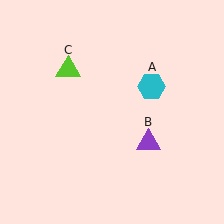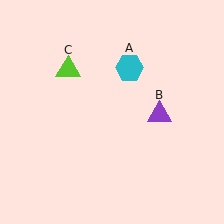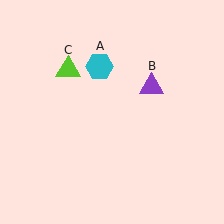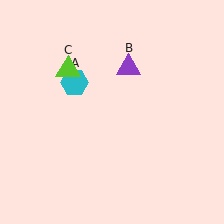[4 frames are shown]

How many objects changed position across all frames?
2 objects changed position: cyan hexagon (object A), purple triangle (object B).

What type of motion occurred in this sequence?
The cyan hexagon (object A), purple triangle (object B) rotated counterclockwise around the center of the scene.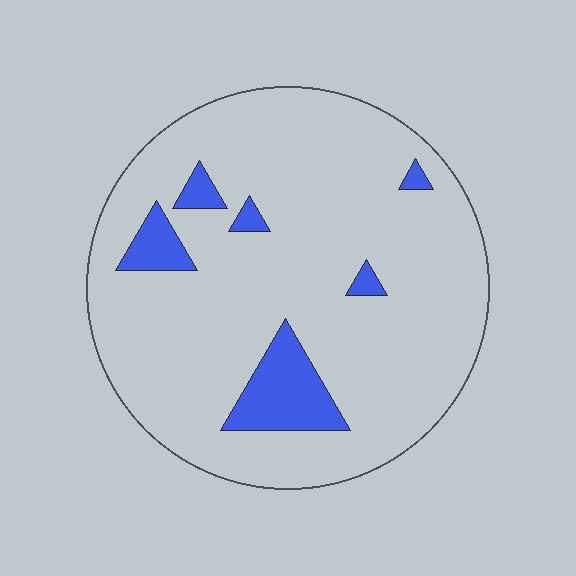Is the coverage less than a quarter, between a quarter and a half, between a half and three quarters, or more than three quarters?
Less than a quarter.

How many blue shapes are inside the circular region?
6.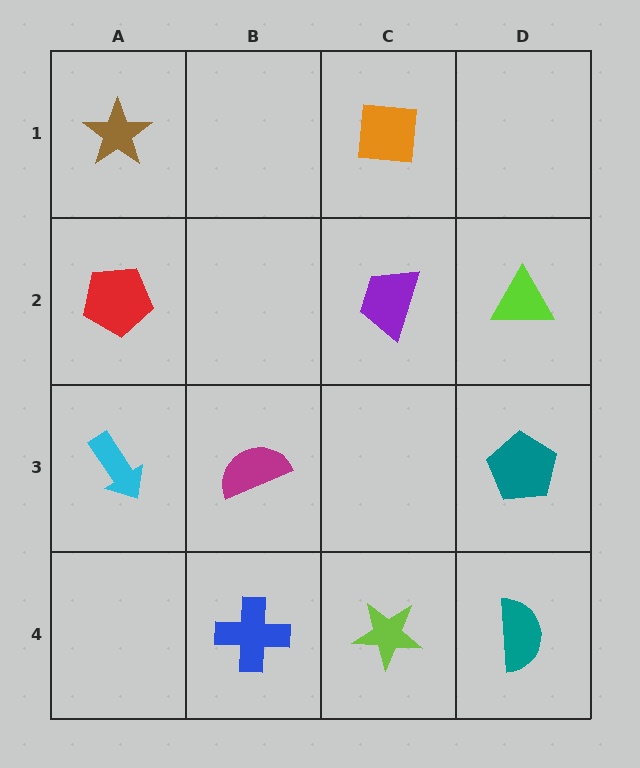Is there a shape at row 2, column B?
No, that cell is empty.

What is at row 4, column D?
A teal semicircle.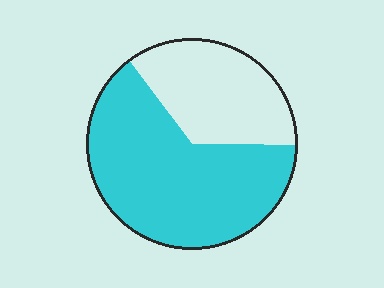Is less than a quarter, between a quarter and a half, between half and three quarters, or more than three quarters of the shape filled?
Between half and three quarters.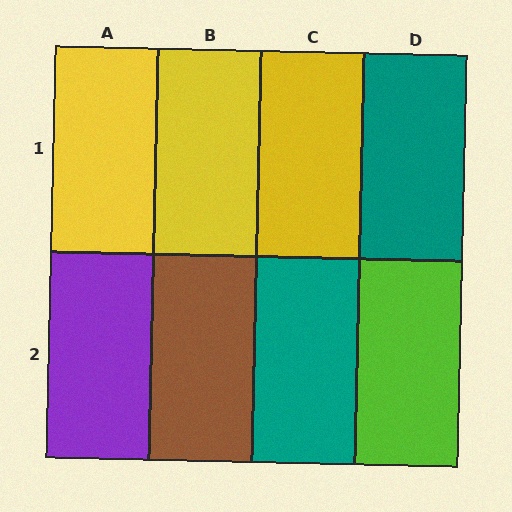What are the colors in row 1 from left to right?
Yellow, yellow, yellow, teal.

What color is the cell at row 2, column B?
Brown.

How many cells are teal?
2 cells are teal.